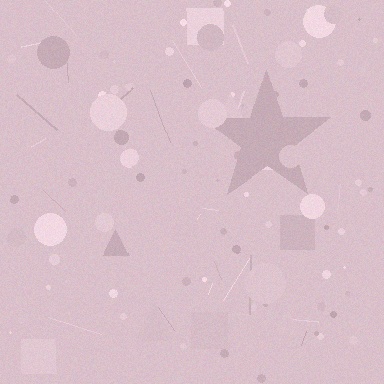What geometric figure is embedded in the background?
A star is embedded in the background.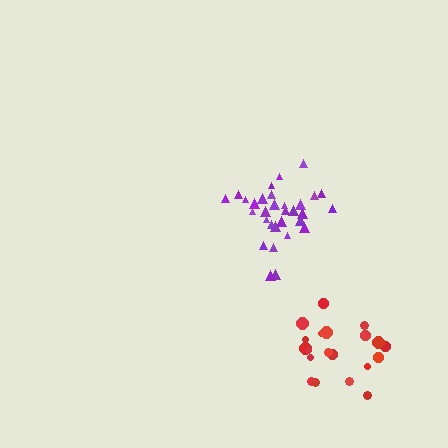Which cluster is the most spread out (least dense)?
Red.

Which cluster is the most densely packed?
Purple.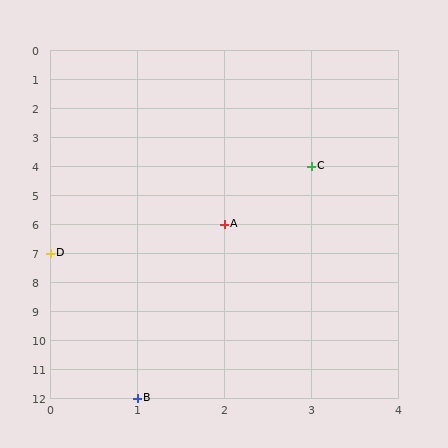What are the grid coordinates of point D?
Point D is at grid coordinates (0, 7).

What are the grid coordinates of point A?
Point A is at grid coordinates (2, 6).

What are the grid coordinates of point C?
Point C is at grid coordinates (3, 4).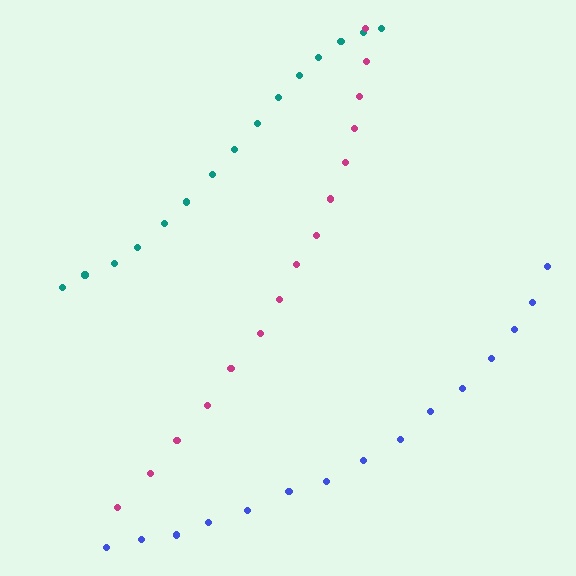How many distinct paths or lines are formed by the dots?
There are 3 distinct paths.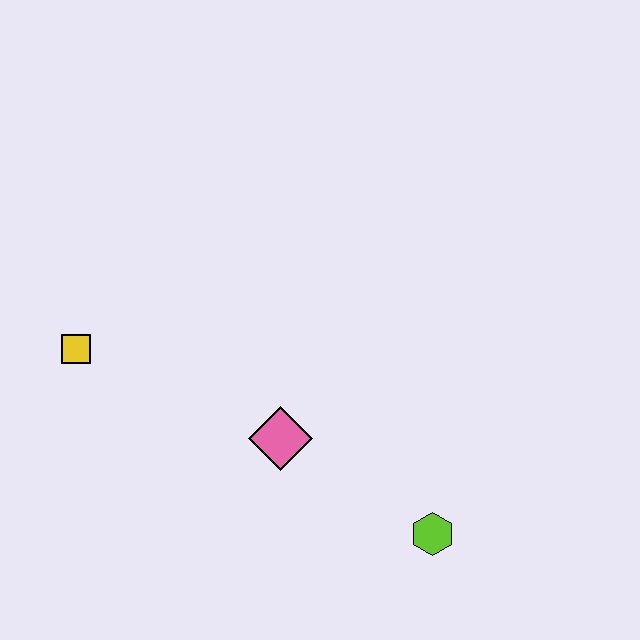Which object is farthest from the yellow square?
The lime hexagon is farthest from the yellow square.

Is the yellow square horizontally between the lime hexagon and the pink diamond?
No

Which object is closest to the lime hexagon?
The pink diamond is closest to the lime hexagon.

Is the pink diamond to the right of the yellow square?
Yes